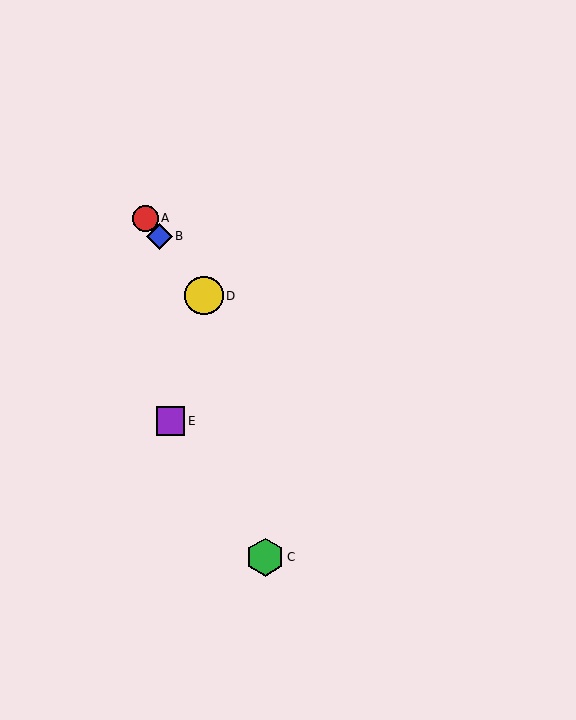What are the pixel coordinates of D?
Object D is at (204, 296).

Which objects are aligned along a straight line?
Objects A, B, D are aligned along a straight line.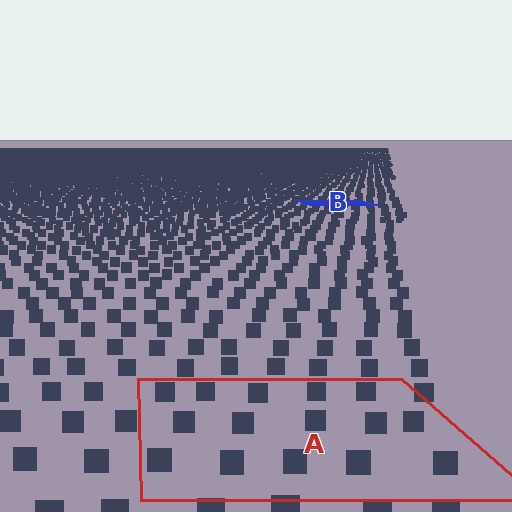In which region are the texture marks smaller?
The texture marks are smaller in region B, because it is farther away.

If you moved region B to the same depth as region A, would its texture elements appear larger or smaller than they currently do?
They would appear larger. At a closer depth, the same texture elements are projected at a bigger on-screen size.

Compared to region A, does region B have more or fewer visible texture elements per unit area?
Region B has more texture elements per unit area — they are packed more densely because it is farther away.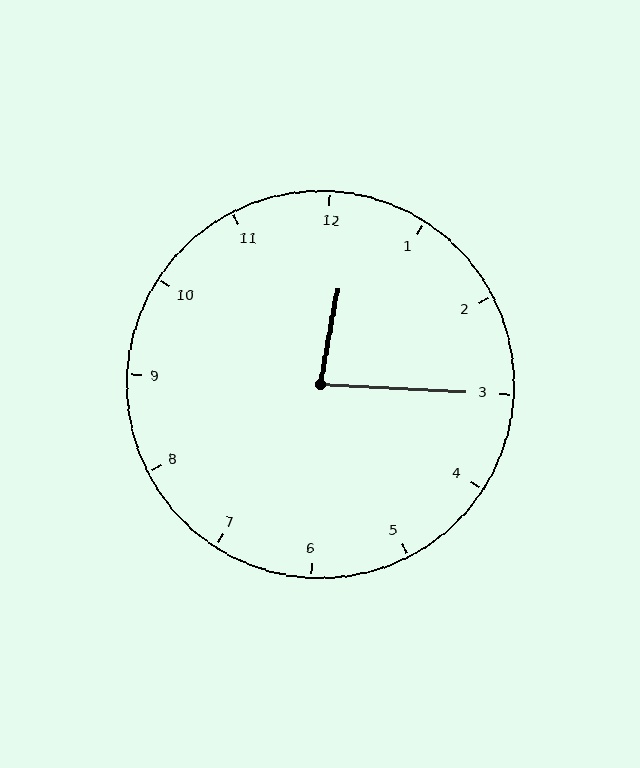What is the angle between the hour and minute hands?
Approximately 82 degrees.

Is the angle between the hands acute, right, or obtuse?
It is acute.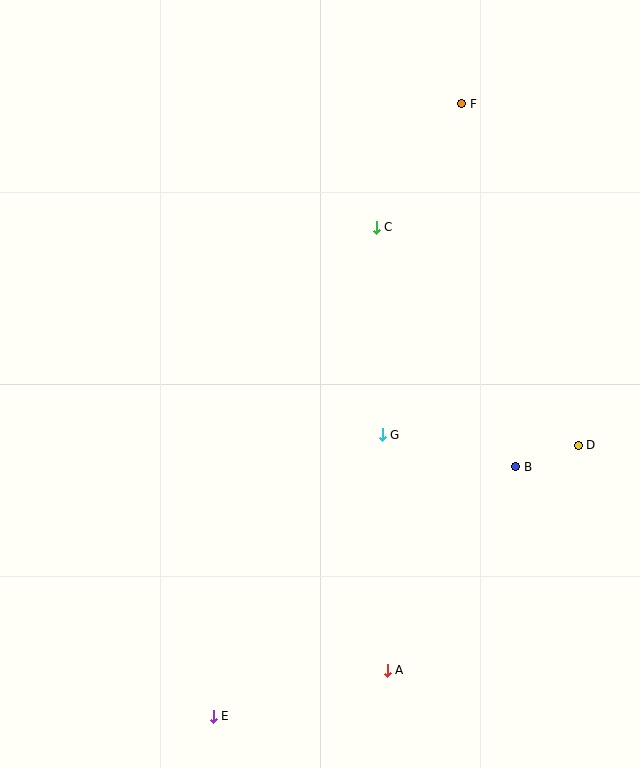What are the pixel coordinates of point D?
Point D is at (578, 445).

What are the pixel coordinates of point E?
Point E is at (213, 716).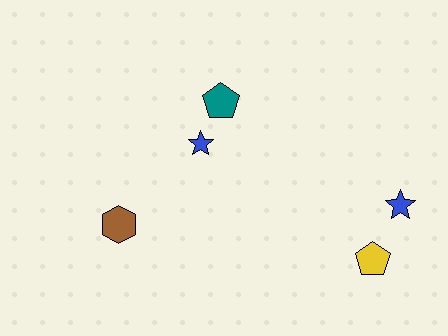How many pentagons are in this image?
There are 2 pentagons.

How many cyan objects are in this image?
There are no cyan objects.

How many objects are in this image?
There are 5 objects.